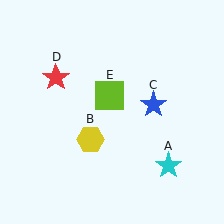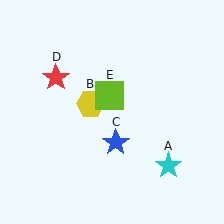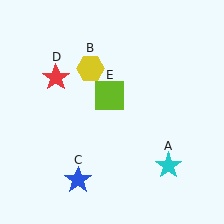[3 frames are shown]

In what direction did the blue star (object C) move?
The blue star (object C) moved down and to the left.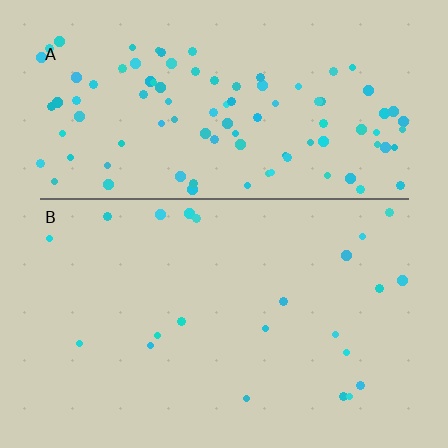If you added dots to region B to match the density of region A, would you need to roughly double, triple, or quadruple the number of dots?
Approximately quadruple.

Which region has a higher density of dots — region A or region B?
A (the top).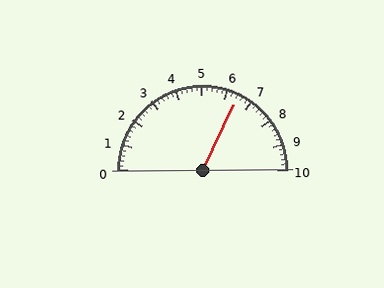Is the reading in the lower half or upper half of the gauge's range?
The reading is in the upper half of the range (0 to 10).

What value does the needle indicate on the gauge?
The needle indicates approximately 6.4.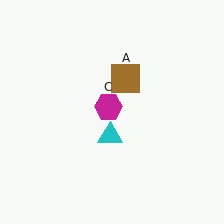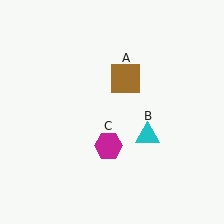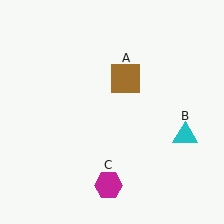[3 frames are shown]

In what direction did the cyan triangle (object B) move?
The cyan triangle (object B) moved right.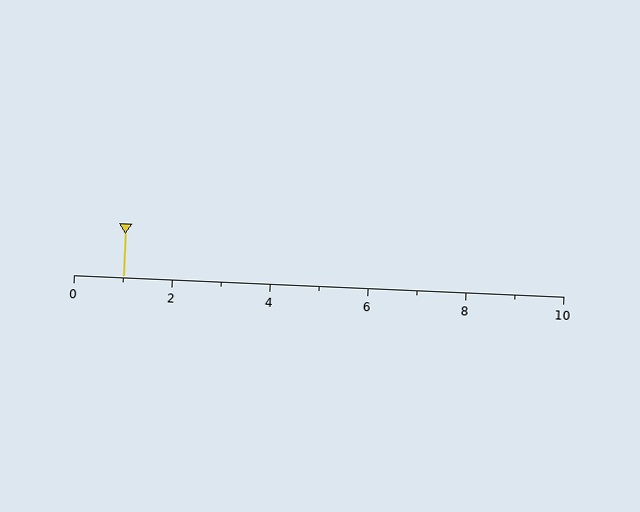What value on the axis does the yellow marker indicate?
The marker indicates approximately 1.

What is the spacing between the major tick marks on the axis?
The major ticks are spaced 2 apart.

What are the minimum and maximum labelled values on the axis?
The axis runs from 0 to 10.